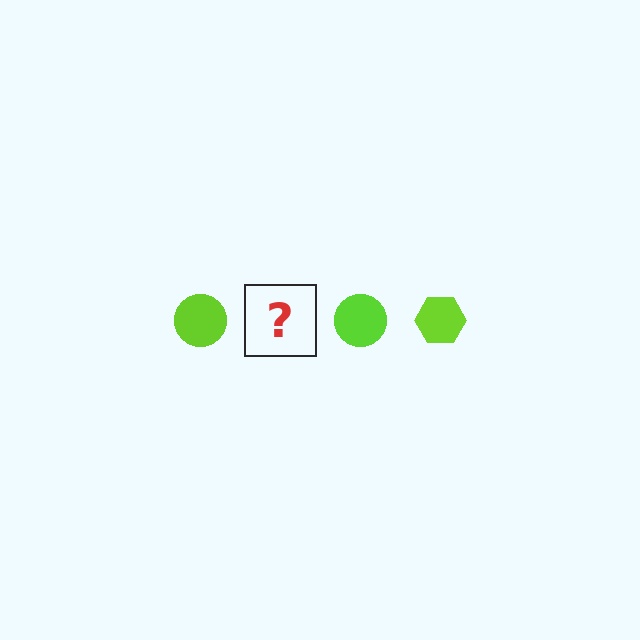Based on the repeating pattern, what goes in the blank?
The blank should be a lime hexagon.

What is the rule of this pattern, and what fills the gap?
The rule is that the pattern cycles through circle, hexagon shapes in lime. The gap should be filled with a lime hexagon.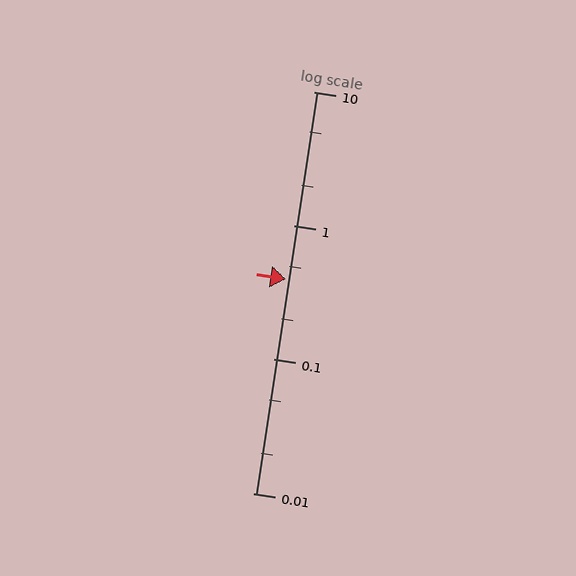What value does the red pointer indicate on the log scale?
The pointer indicates approximately 0.4.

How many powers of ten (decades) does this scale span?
The scale spans 3 decades, from 0.01 to 10.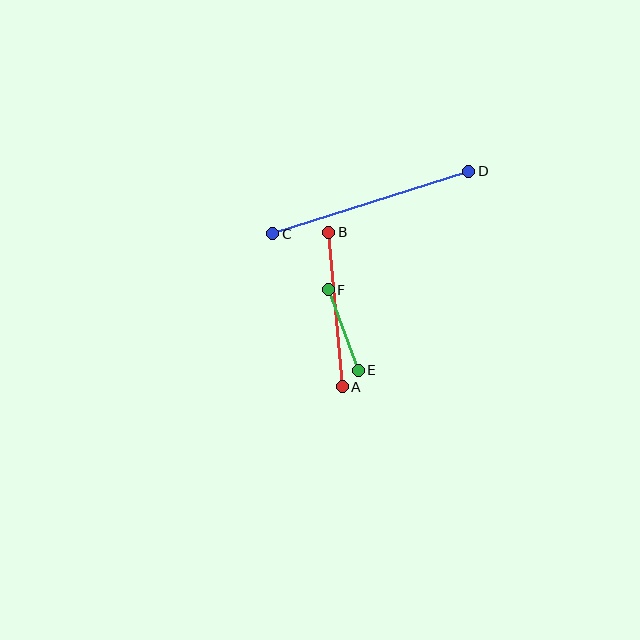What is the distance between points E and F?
The distance is approximately 86 pixels.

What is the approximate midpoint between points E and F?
The midpoint is at approximately (343, 330) pixels.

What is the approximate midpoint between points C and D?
The midpoint is at approximately (371, 203) pixels.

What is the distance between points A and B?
The distance is approximately 155 pixels.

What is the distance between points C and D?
The distance is approximately 206 pixels.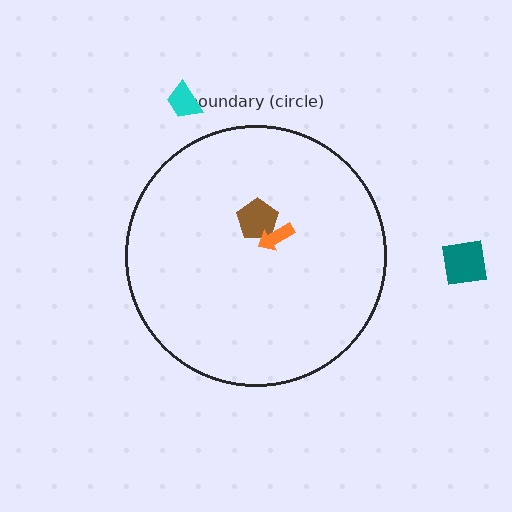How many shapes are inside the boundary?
2 inside, 2 outside.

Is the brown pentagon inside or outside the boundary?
Inside.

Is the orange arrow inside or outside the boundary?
Inside.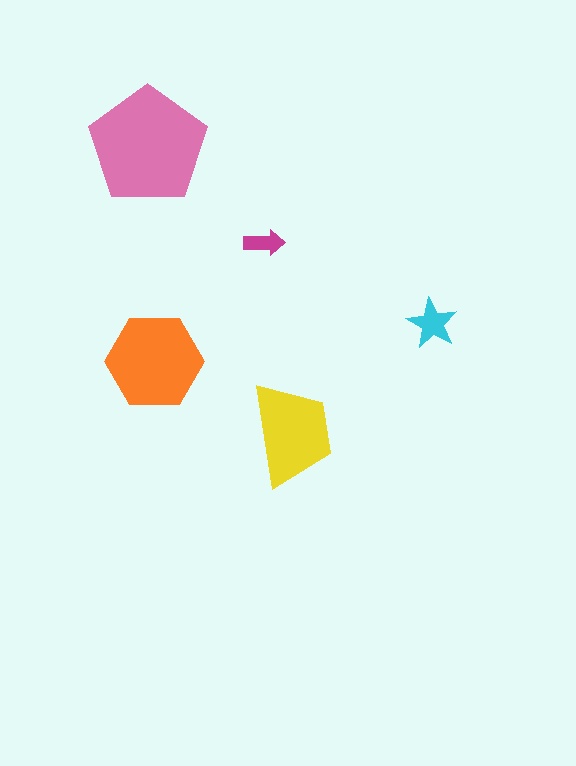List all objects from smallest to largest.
The magenta arrow, the cyan star, the yellow trapezoid, the orange hexagon, the pink pentagon.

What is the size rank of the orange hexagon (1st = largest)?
2nd.